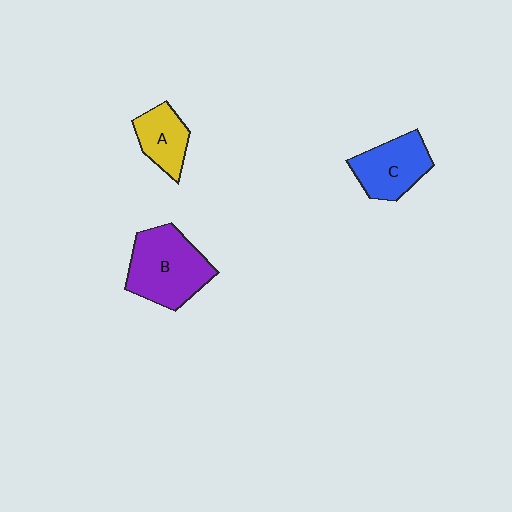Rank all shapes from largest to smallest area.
From largest to smallest: B (purple), C (blue), A (yellow).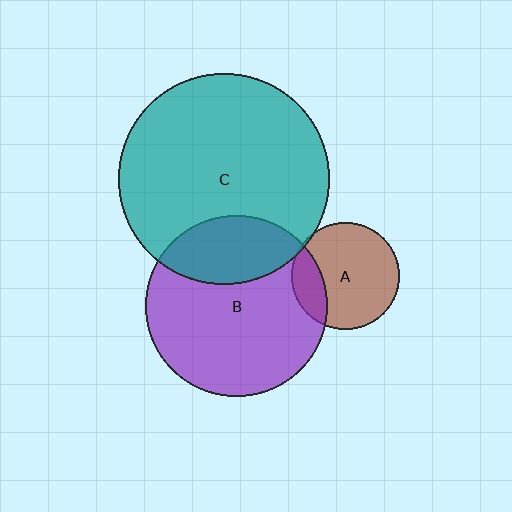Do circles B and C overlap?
Yes.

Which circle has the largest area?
Circle C (teal).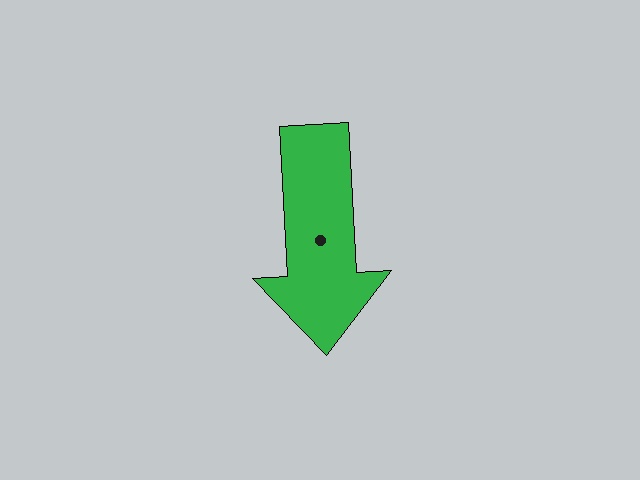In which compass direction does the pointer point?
South.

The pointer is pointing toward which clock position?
Roughly 6 o'clock.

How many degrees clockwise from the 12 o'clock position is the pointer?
Approximately 177 degrees.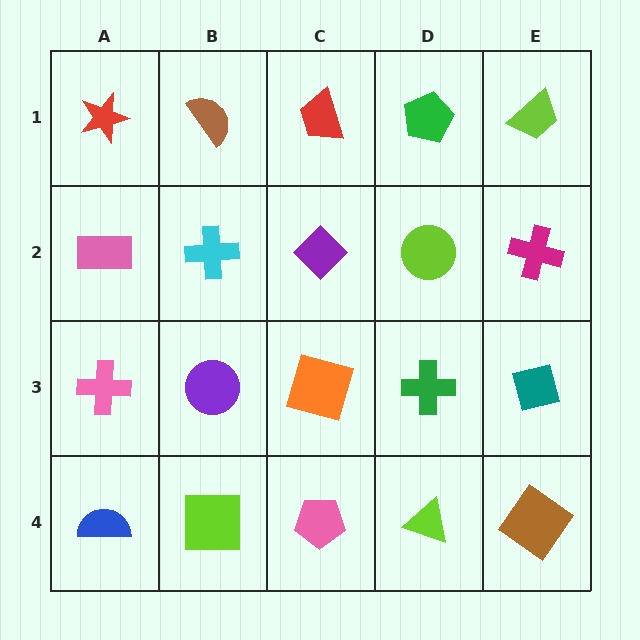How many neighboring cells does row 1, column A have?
2.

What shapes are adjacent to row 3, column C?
A purple diamond (row 2, column C), a pink pentagon (row 4, column C), a purple circle (row 3, column B), a green cross (row 3, column D).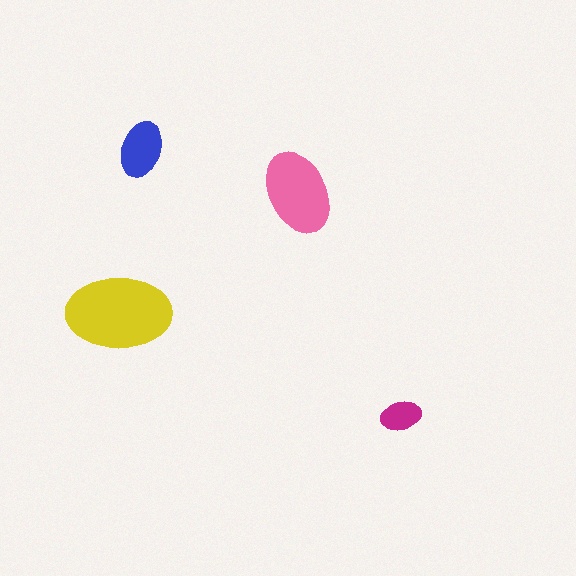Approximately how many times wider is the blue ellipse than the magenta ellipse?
About 1.5 times wider.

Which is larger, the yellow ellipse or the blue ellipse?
The yellow one.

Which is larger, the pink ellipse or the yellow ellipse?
The yellow one.